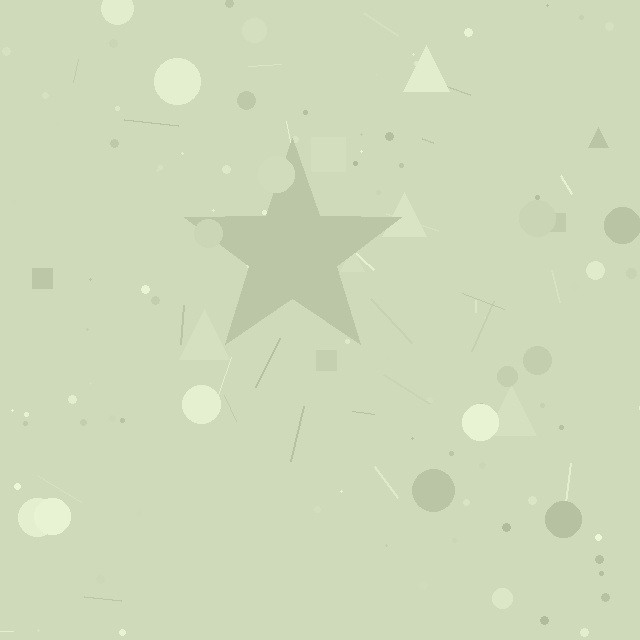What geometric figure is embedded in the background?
A star is embedded in the background.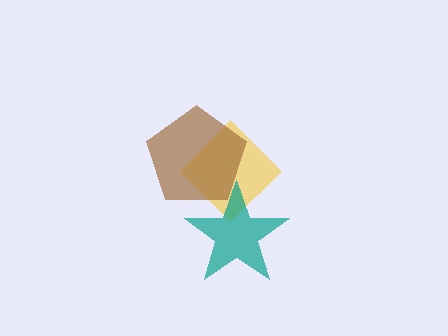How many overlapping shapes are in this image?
There are 3 overlapping shapes in the image.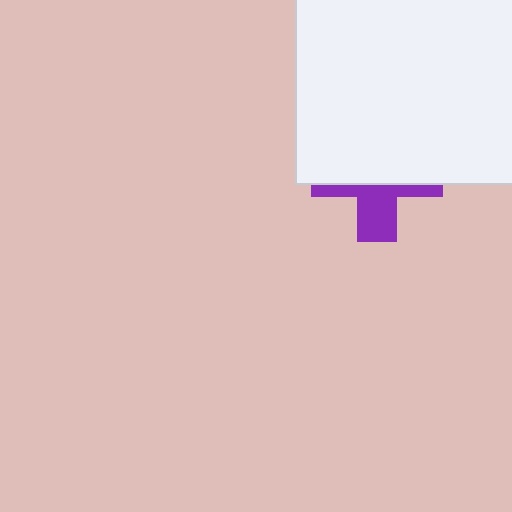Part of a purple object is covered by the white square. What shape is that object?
It is a cross.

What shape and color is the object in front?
The object in front is a white square.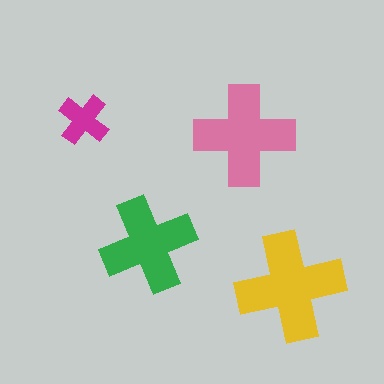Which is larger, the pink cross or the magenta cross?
The pink one.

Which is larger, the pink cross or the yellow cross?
The yellow one.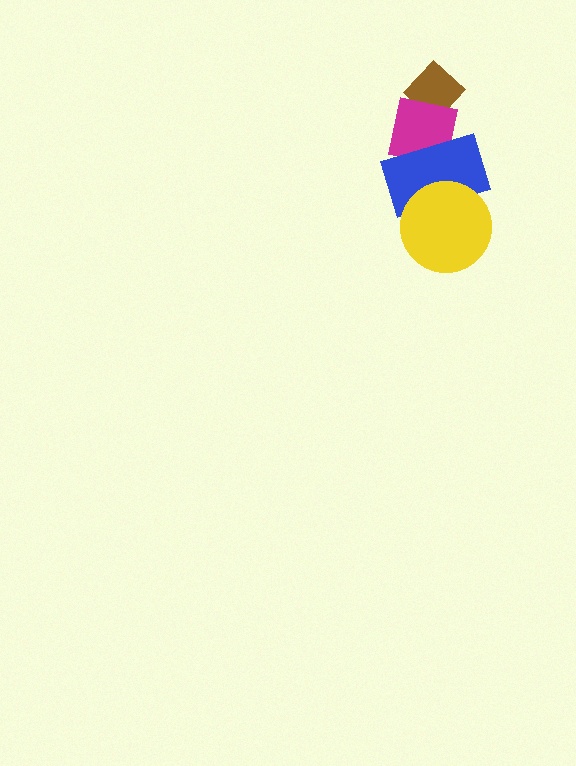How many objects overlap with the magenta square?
2 objects overlap with the magenta square.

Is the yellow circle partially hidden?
No, no other shape covers it.